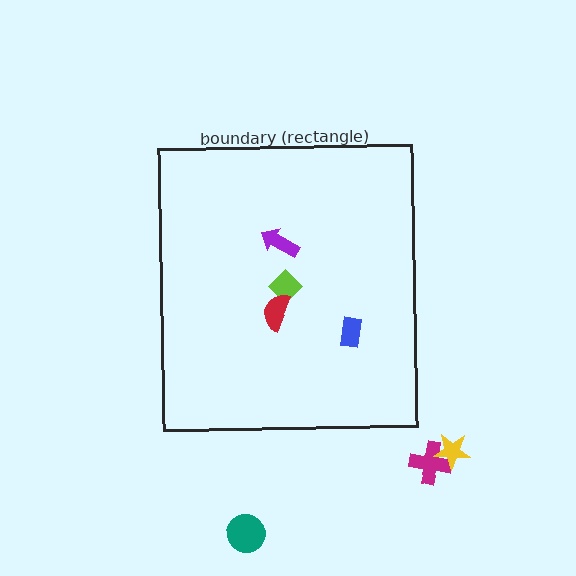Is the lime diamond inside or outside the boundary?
Inside.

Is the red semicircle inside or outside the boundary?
Inside.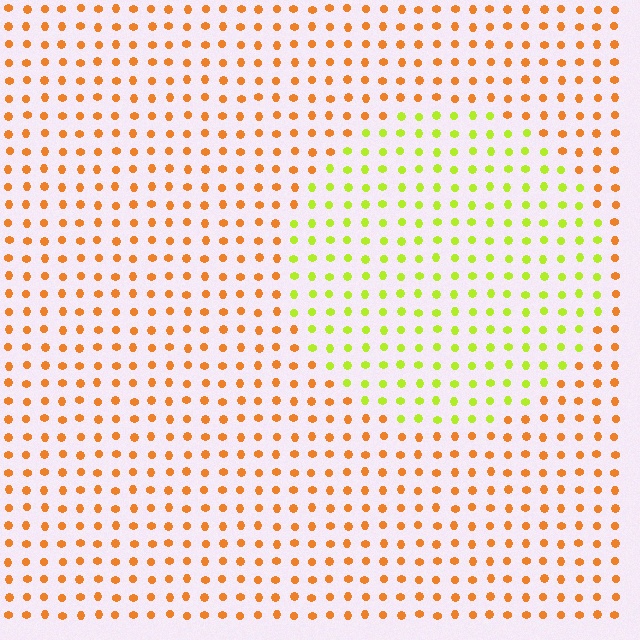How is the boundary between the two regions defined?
The boundary is defined purely by a slight shift in hue (about 52 degrees). Spacing, size, and orientation are identical on both sides.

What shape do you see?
I see a circle.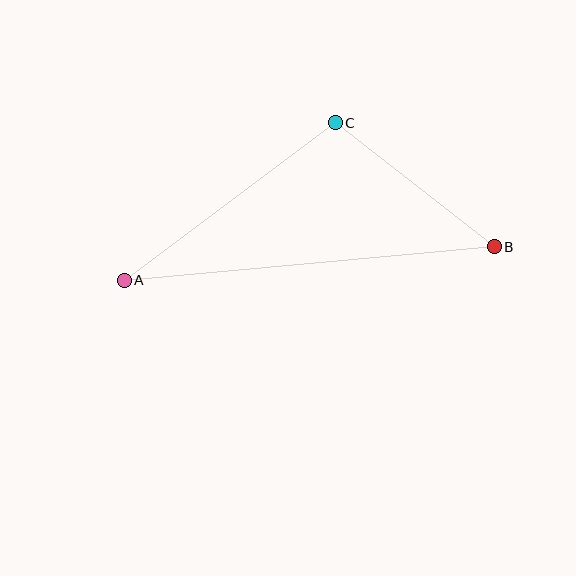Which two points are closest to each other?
Points B and C are closest to each other.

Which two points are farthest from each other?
Points A and B are farthest from each other.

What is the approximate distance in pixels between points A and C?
The distance between A and C is approximately 263 pixels.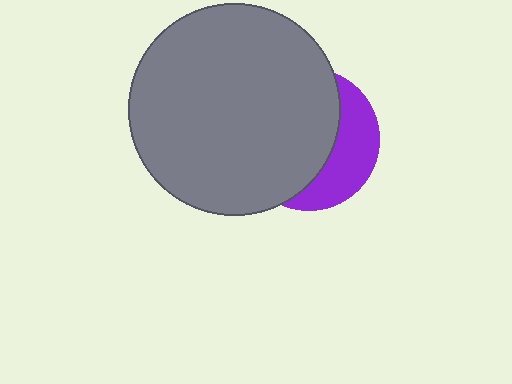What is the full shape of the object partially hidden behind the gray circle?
The partially hidden object is a purple circle.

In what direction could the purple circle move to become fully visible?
The purple circle could move right. That would shift it out from behind the gray circle entirely.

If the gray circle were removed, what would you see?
You would see the complete purple circle.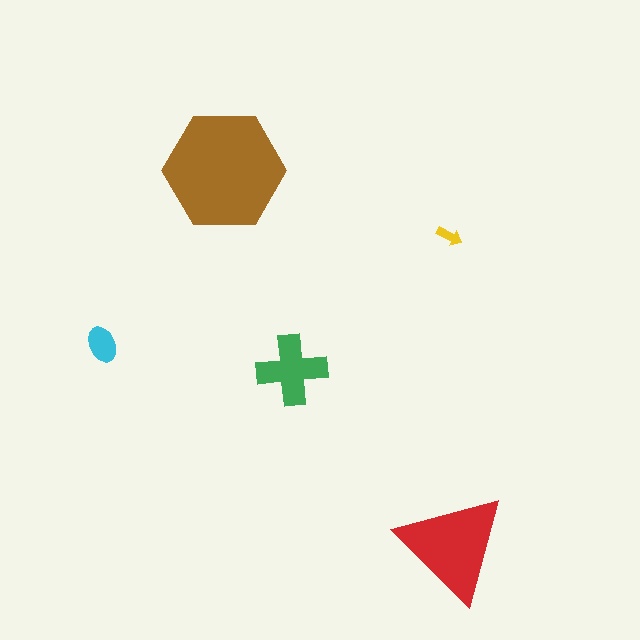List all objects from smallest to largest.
The yellow arrow, the cyan ellipse, the green cross, the red triangle, the brown hexagon.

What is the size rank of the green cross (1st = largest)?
3rd.